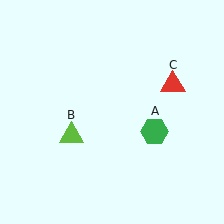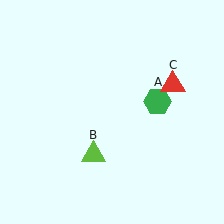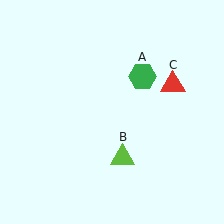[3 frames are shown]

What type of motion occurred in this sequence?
The green hexagon (object A), lime triangle (object B) rotated counterclockwise around the center of the scene.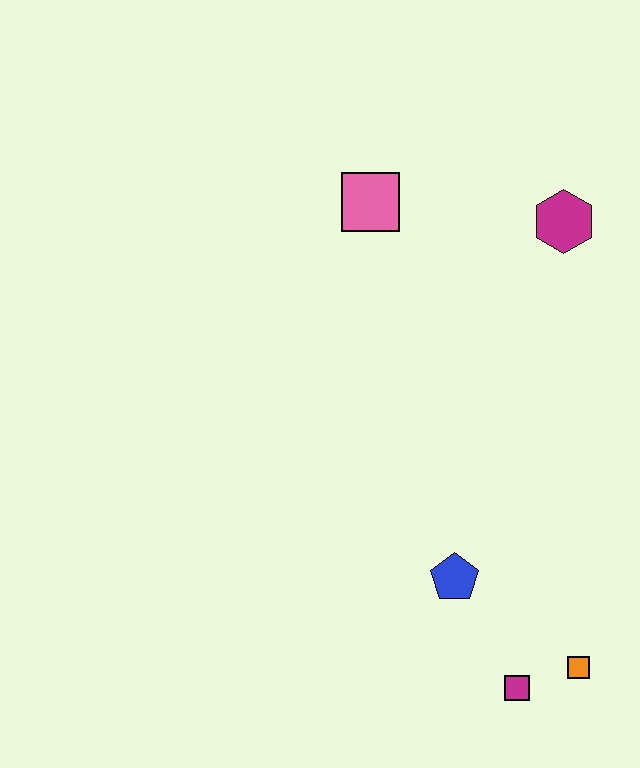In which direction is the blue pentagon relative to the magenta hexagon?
The blue pentagon is below the magenta hexagon.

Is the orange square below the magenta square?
No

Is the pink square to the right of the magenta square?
No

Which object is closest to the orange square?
The magenta square is closest to the orange square.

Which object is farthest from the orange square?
The pink square is farthest from the orange square.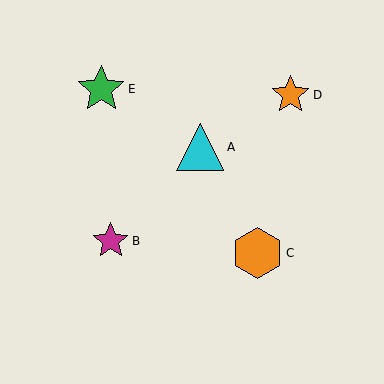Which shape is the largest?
The orange hexagon (labeled C) is the largest.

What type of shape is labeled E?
Shape E is a green star.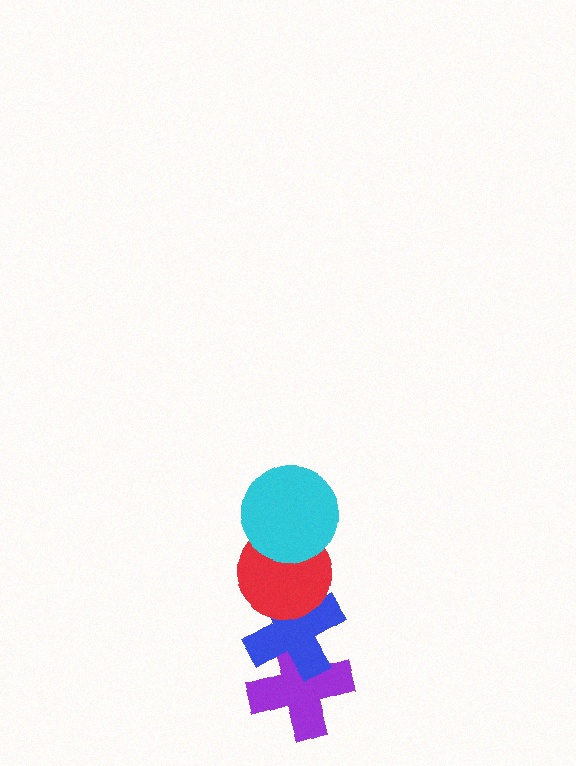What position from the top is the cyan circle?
The cyan circle is 1st from the top.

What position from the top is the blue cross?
The blue cross is 3rd from the top.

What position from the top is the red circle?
The red circle is 2nd from the top.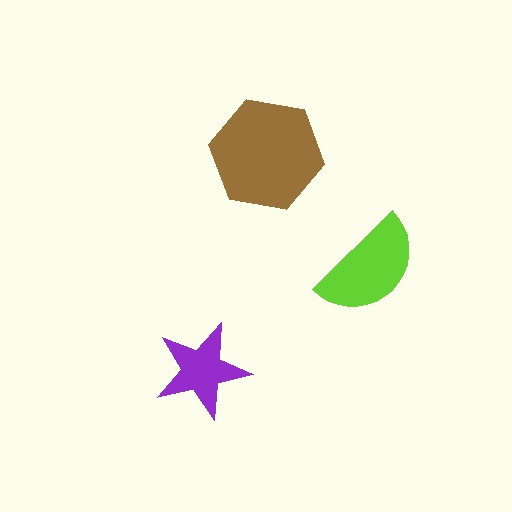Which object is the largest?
The brown hexagon.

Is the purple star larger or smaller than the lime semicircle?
Smaller.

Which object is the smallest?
The purple star.